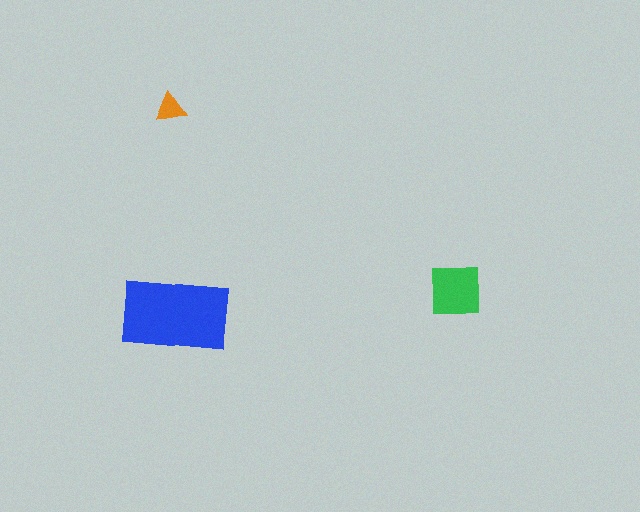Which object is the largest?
The blue rectangle.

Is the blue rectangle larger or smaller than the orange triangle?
Larger.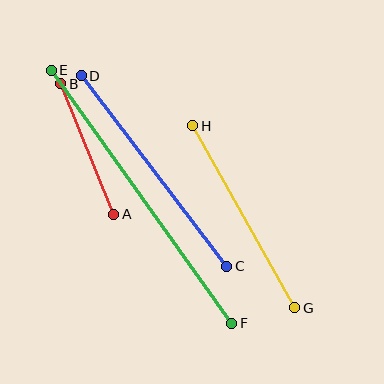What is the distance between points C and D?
The distance is approximately 240 pixels.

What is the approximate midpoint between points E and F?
The midpoint is at approximately (141, 197) pixels.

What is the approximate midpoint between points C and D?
The midpoint is at approximately (154, 171) pixels.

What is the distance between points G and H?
The distance is approximately 209 pixels.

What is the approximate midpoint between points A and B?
The midpoint is at approximately (87, 149) pixels.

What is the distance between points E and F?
The distance is approximately 311 pixels.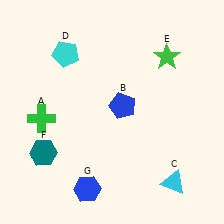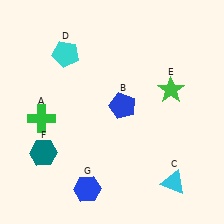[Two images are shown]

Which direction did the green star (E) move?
The green star (E) moved down.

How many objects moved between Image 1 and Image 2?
1 object moved between the two images.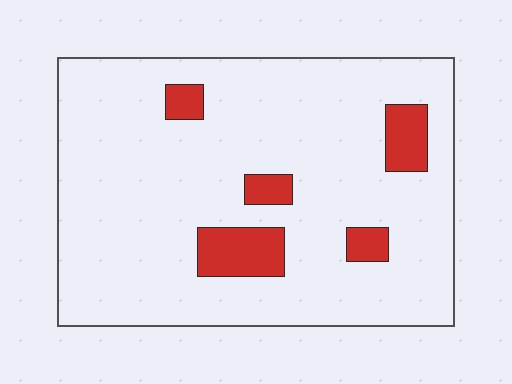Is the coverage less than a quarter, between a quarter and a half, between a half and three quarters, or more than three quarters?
Less than a quarter.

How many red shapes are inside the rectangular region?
5.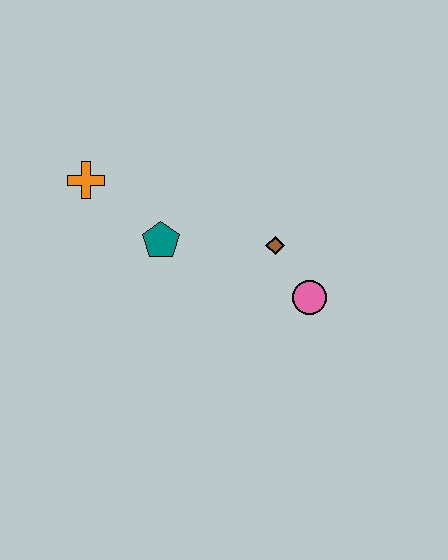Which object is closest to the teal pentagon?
The orange cross is closest to the teal pentagon.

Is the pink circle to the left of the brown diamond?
No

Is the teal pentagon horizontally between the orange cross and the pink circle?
Yes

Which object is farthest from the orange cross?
The pink circle is farthest from the orange cross.